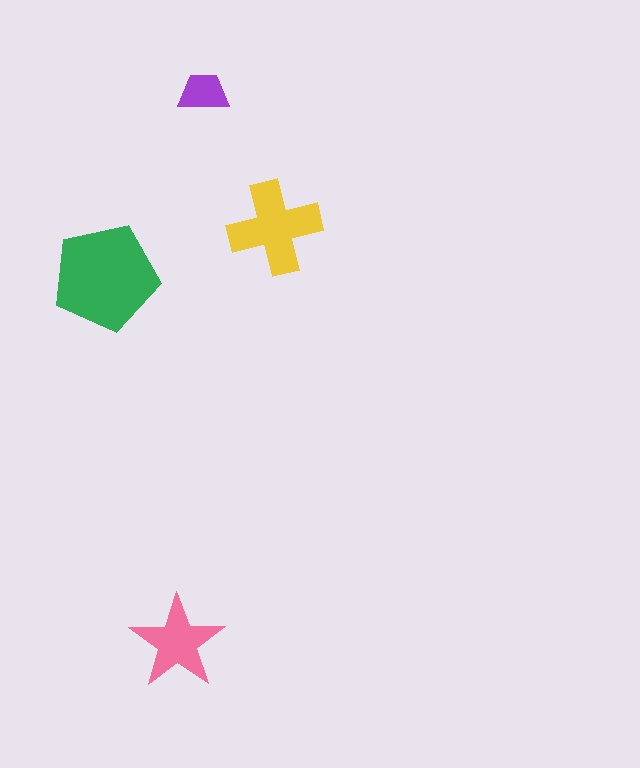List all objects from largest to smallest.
The green pentagon, the yellow cross, the pink star, the purple trapezoid.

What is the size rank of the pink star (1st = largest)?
3rd.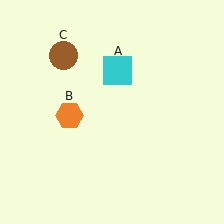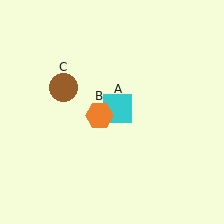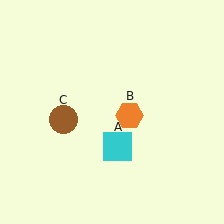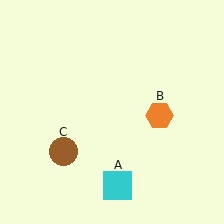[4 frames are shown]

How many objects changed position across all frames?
3 objects changed position: cyan square (object A), orange hexagon (object B), brown circle (object C).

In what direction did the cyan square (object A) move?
The cyan square (object A) moved down.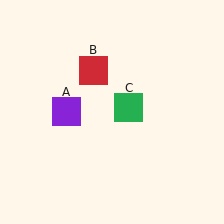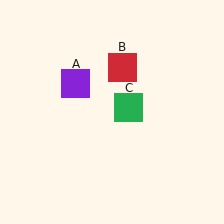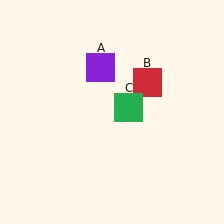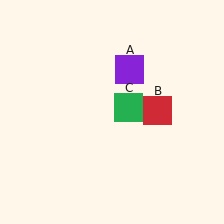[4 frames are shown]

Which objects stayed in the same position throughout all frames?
Green square (object C) remained stationary.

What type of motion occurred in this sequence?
The purple square (object A), red square (object B) rotated clockwise around the center of the scene.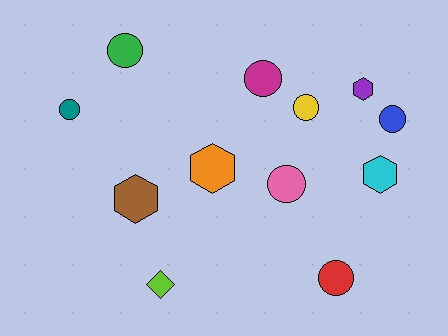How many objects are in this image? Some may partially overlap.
There are 12 objects.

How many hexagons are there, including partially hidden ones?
There are 4 hexagons.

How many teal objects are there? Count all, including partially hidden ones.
There is 1 teal object.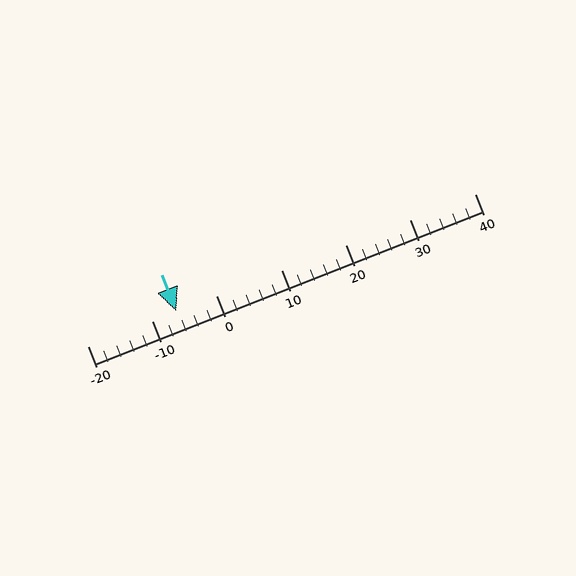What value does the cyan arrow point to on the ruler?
The cyan arrow points to approximately -6.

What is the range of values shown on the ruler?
The ruler shows values from -20 to 40.